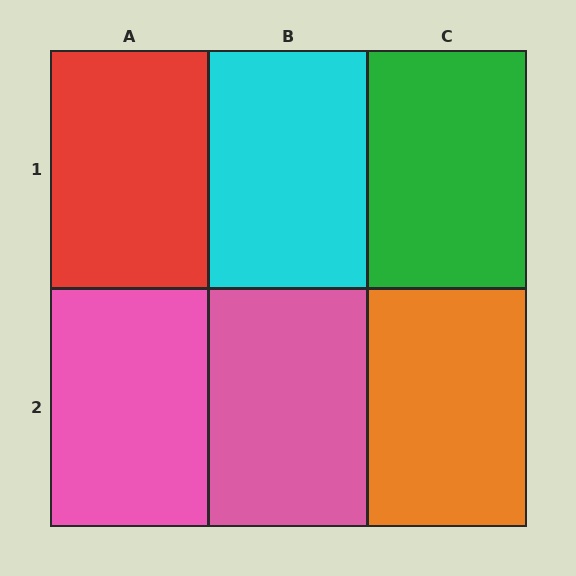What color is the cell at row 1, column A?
Red.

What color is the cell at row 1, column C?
Green.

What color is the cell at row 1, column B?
Cyan.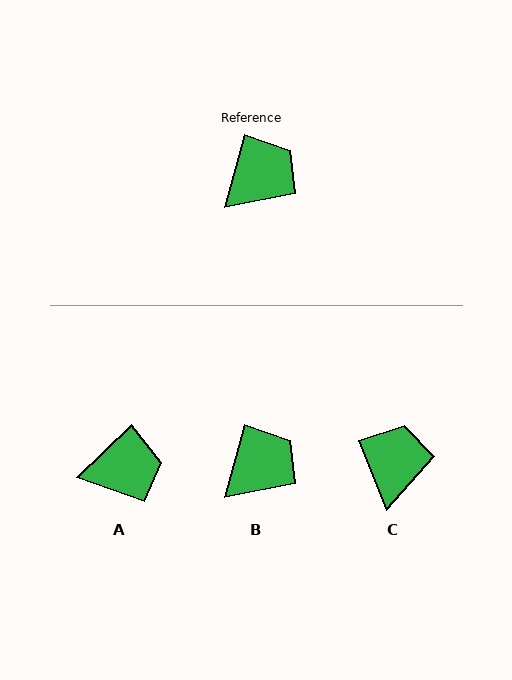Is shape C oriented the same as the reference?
No, it is off by about 37 degrees.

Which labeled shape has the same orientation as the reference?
B.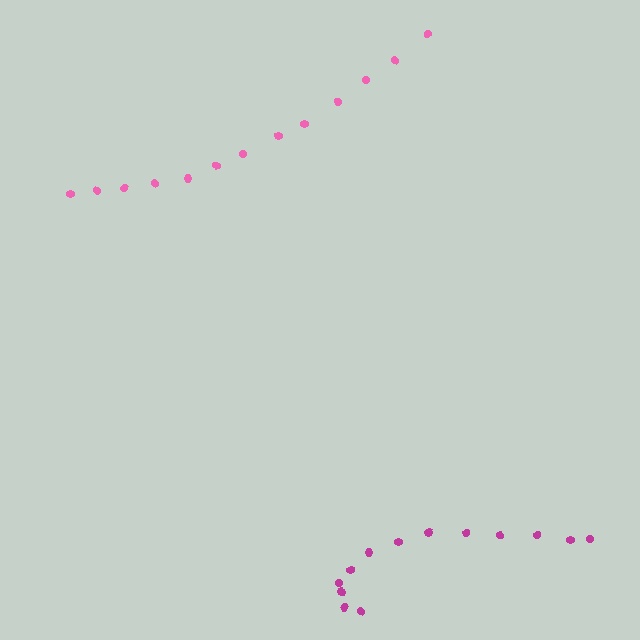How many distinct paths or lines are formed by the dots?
There are 2 distinct paths.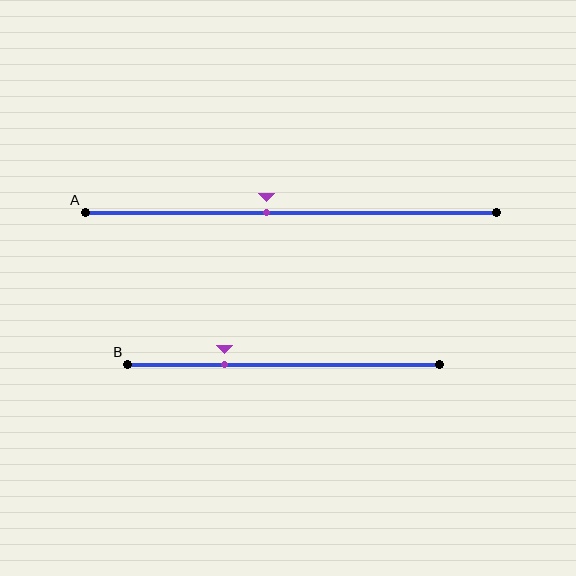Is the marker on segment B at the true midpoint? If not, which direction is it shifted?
No, the marker on segment B is shifted to the left by about 19% of the segment length.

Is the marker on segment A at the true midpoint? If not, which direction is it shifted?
No, the marker on segment A is shifted to the left by about 6% of the segment length.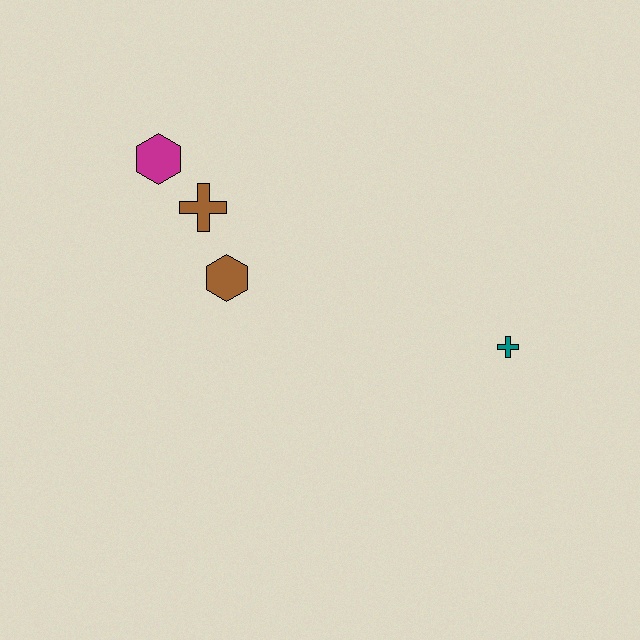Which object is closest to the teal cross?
The brown hexagon is closest to the teal cross.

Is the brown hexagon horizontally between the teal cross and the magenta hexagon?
Yes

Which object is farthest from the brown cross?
The teal cross is farthest from the brown cross.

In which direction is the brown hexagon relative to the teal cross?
The brown hexagon is to the left of the teal cross.